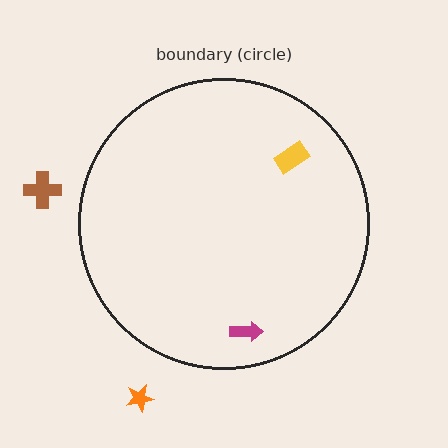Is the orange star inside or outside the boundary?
Outside.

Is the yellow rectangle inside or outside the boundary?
Inside.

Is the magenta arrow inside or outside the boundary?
Inside.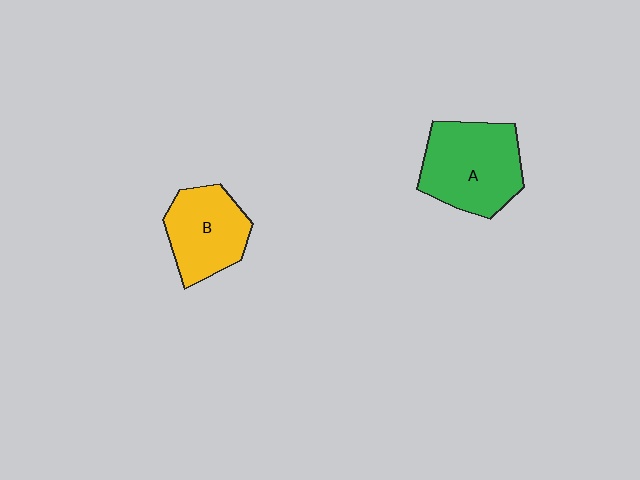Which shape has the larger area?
Shape A (green).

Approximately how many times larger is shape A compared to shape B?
Approximately 1.3 times.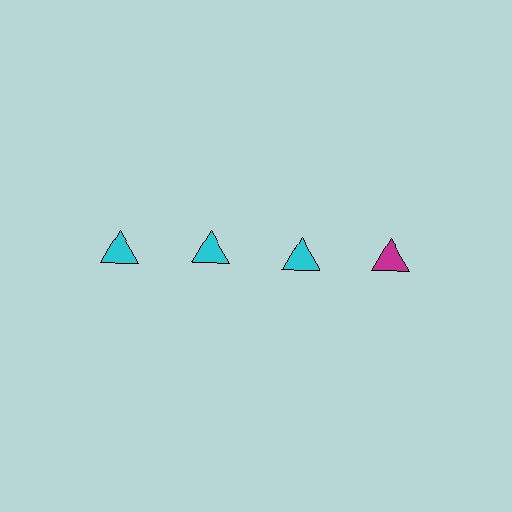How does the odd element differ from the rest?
It has a different color: magenta instead of cyan.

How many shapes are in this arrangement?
There are 4 shapes arranged in a grid pattern.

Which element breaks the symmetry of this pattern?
The magenta triangle in the top row, second from right column breaks the symmetry. All other shapes are cyan triangles.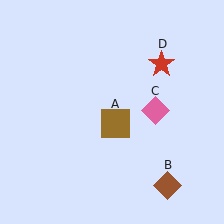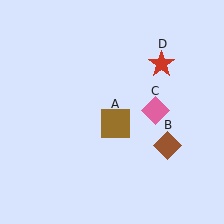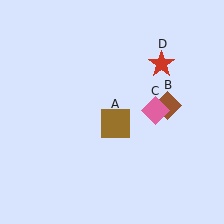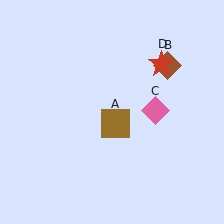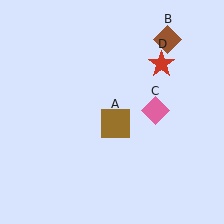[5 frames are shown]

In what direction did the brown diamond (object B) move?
The brown diamond (object B) moved up.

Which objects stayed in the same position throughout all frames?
Brown square (object A) and pink diamond (object C) and red star (object D) remained stationary.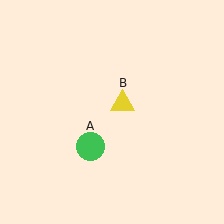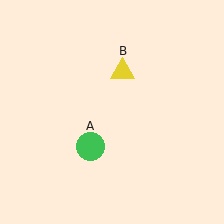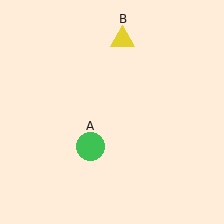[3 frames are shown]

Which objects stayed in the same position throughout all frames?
Green circle (object A) remained stationary.